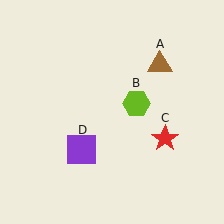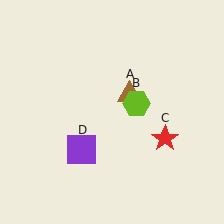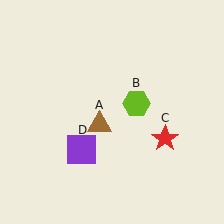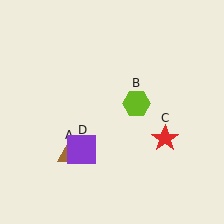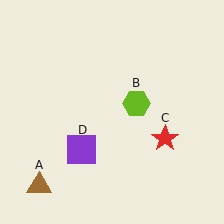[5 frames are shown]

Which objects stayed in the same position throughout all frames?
Lime hexagon (object B) and red star (object C) and purple square (object D) remained stationary.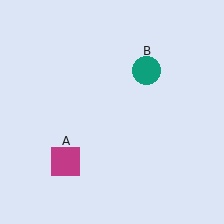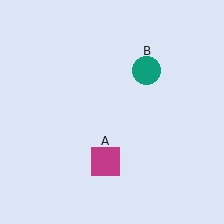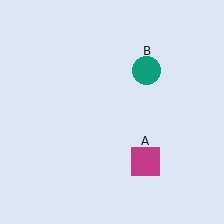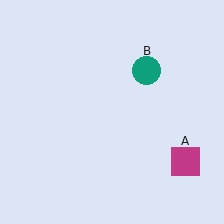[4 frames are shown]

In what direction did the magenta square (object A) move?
The magenta square (object A) moved right.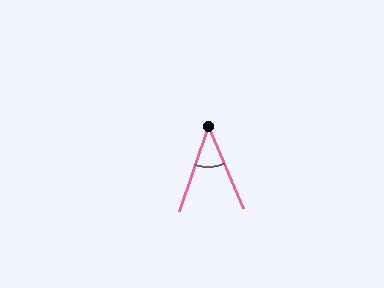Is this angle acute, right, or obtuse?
It is acute.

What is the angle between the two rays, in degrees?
Approximately 42 degrees.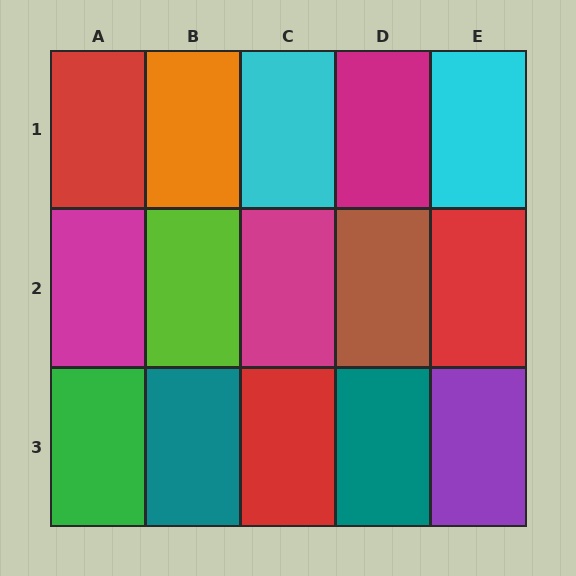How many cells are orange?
1 cell is orange.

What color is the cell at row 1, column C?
Cyan.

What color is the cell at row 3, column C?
Red.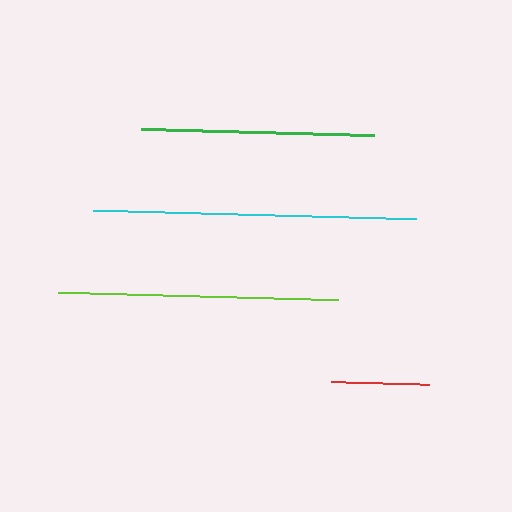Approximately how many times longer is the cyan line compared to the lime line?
The cyan line is approximately 1.2 times the length of the lime line.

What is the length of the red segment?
The red segment is approximately 98 pixels long.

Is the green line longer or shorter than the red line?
The green line is longer than the red line.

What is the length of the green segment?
The green segment is approximately 232 pixels long.